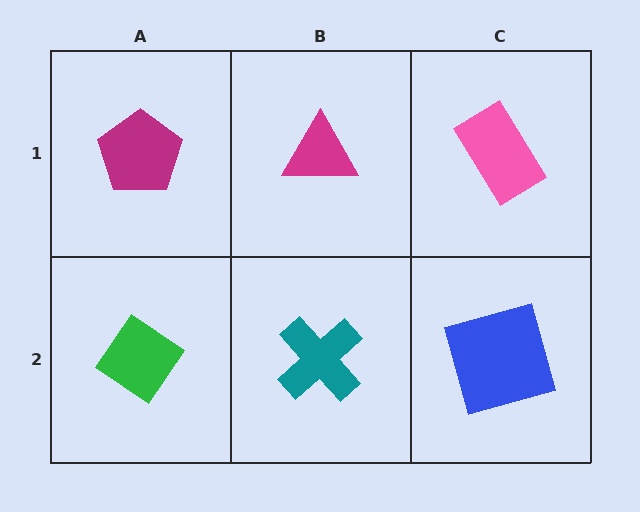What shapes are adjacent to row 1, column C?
A blue square (row 2, column C), a magenta triangle (row 1, column B).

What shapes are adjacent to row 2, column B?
A magenta triangle (row 1, column B), a green diamond (row 2, column A), a blue square (row 2, column C).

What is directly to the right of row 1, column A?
A magenta triangle.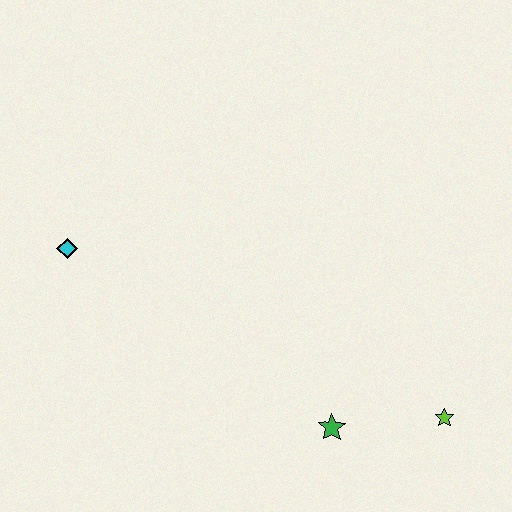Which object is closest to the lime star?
The green star is closest to the lime star.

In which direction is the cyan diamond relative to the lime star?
The cyan diamond is to the left of the lime star.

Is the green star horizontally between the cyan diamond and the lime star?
Yes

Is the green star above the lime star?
No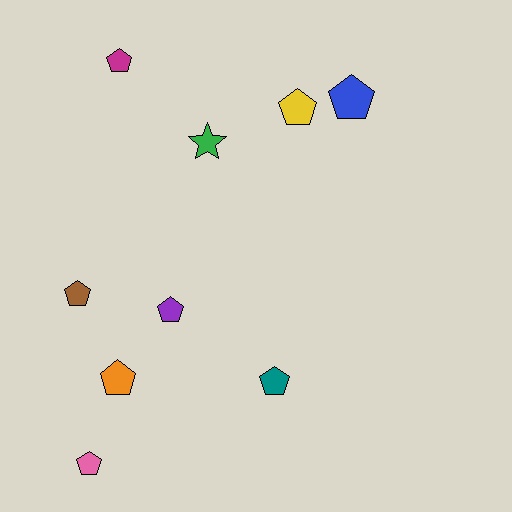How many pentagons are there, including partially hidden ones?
There are 8 pentagons.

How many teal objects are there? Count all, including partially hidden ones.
There is 1 teal object.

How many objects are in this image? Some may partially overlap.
There are 9 objects.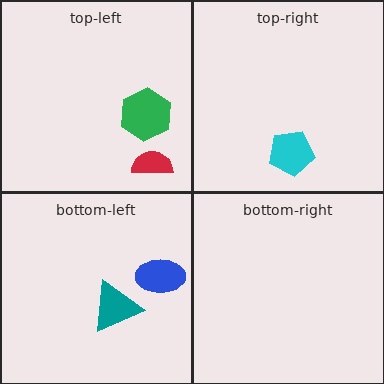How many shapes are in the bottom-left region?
2.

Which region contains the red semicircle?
The top-left region.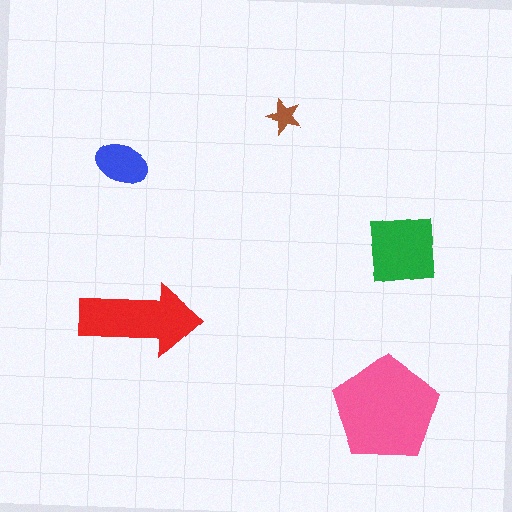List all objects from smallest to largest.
The brown star, the blue ellipse, the green square, the red arrow, the pink pentagon.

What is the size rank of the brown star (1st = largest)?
5th.